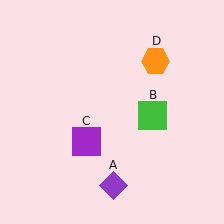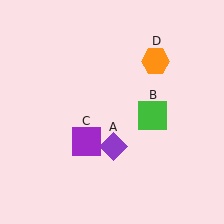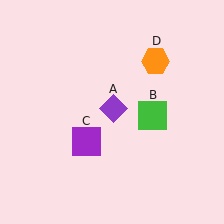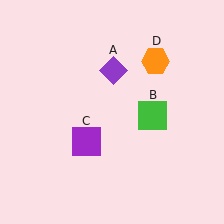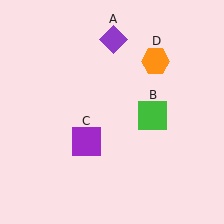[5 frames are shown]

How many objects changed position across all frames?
1 object changed position: purple diamond (object A).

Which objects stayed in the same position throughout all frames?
Green square (object B) and purple square (object C) and orange hexagon (object D) remained stationary.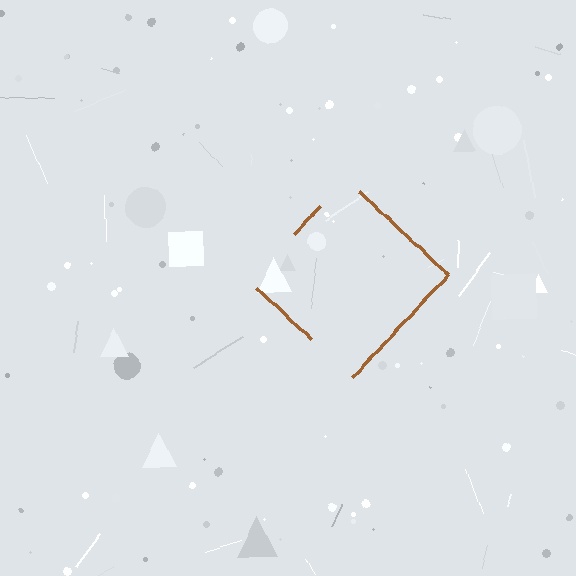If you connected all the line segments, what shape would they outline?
They would outline a diamond.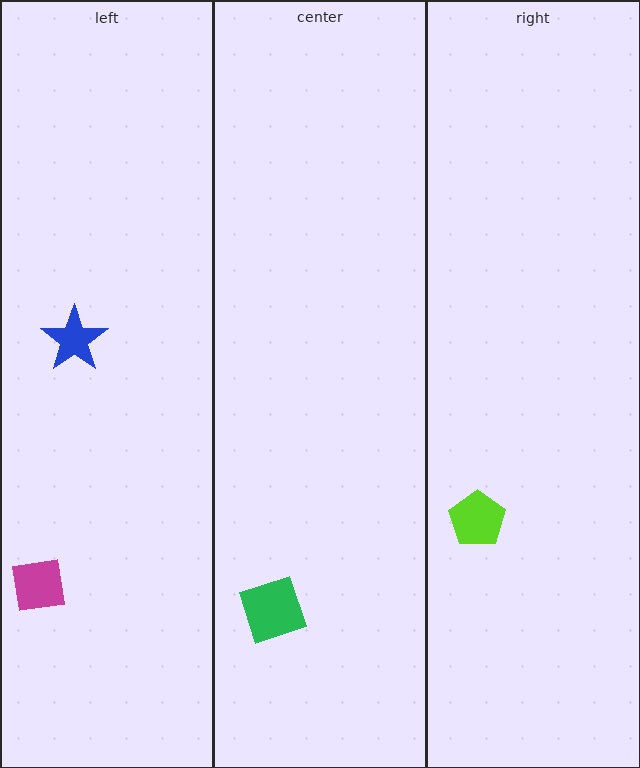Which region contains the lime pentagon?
The right region.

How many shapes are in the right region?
1.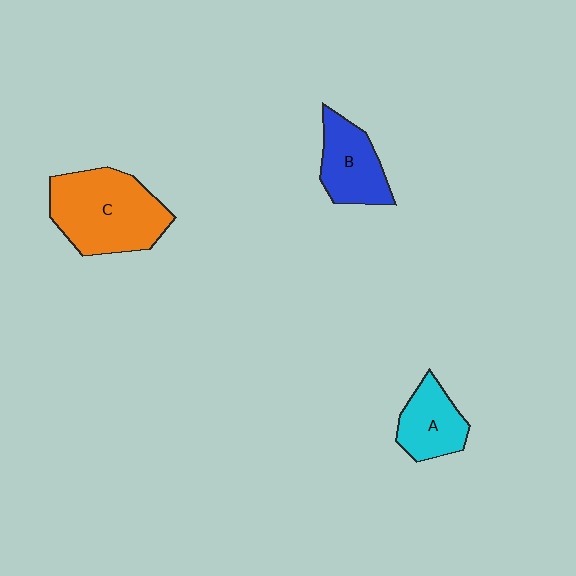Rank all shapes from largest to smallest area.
From largest to smallest: C (orange), B (blue), A (cyan).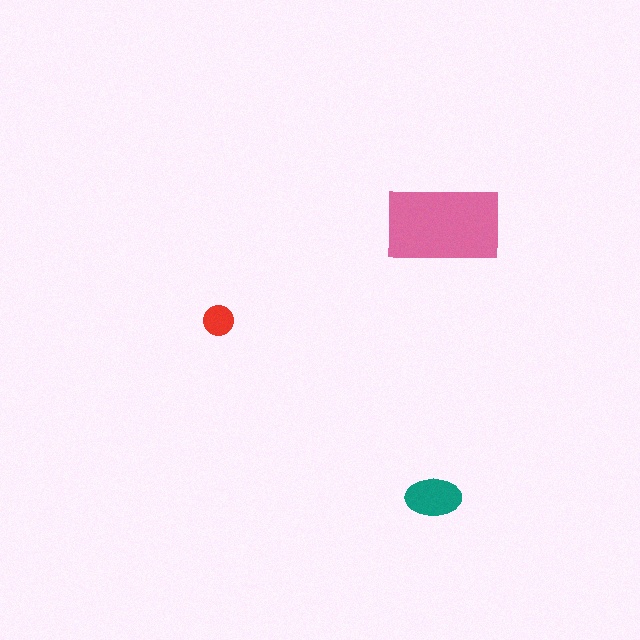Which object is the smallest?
The red circle.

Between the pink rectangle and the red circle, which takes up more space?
The pink rectangle.